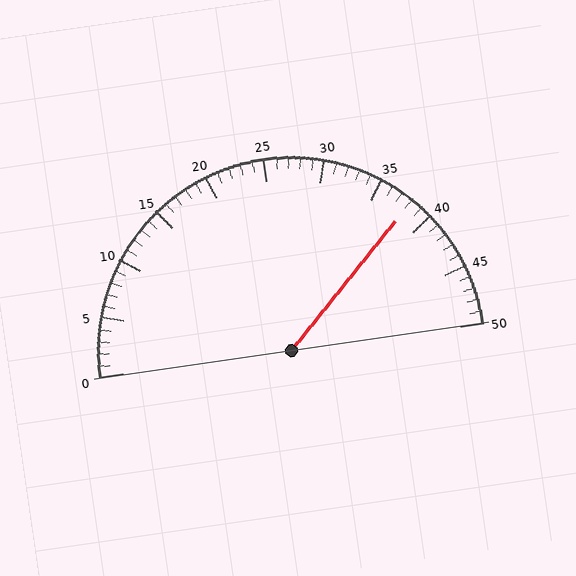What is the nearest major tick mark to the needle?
The nearest major tick mark is 40.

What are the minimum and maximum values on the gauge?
The gauge ranges from 0 to 50.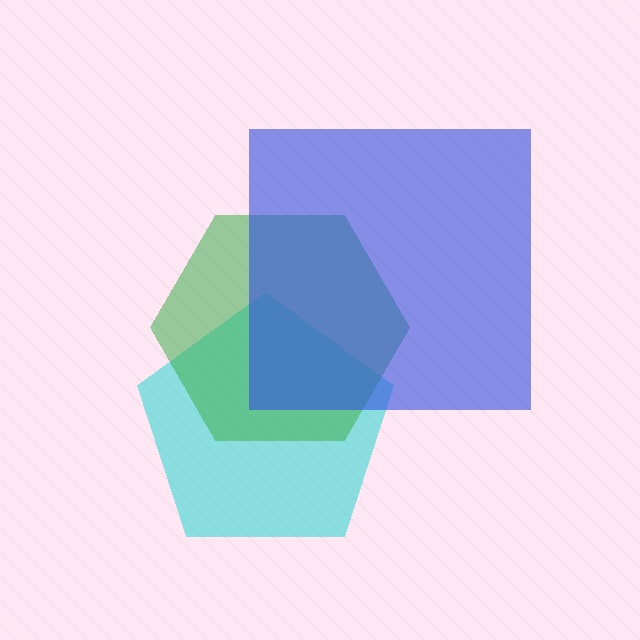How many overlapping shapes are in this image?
There are 3 overlapping shapes in the image.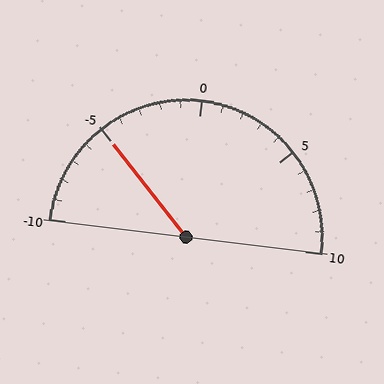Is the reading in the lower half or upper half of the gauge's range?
The reading is in the lower half of the range (-10 to 10).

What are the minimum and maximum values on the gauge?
The gauge ranges from -10 to 10.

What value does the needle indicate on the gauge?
The needle indicates approximately -5.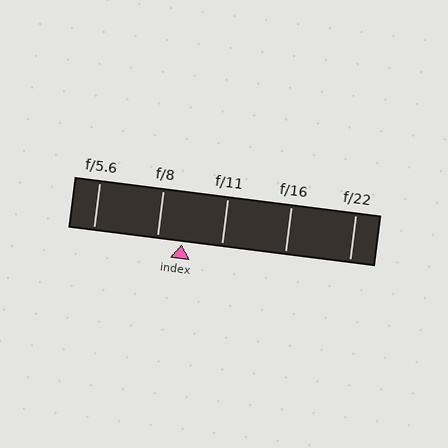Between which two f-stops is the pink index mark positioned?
The index mark is between f/8 and f/11.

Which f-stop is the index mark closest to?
The index mark is closest to f/8.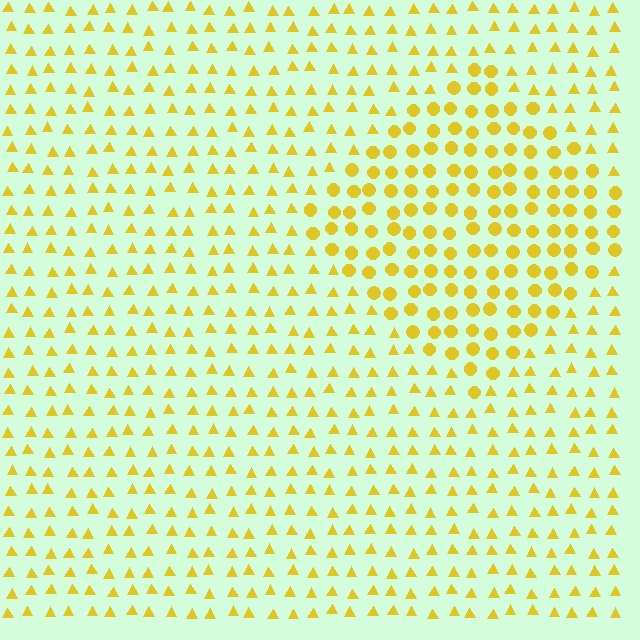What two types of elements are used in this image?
The image uses circles inside the diamond region and triangles outside it.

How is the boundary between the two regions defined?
The boundary is defined by a change in element shape: circles inside vs. triangles outside. All elements share the same color and spacing.